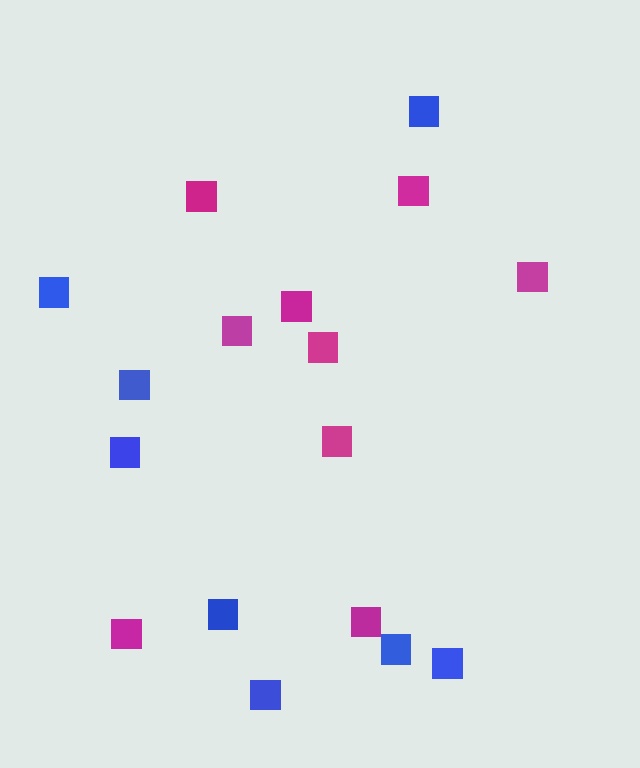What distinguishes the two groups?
There are 2 groups: one group of magenta squares (9) and one group of blue squares (8).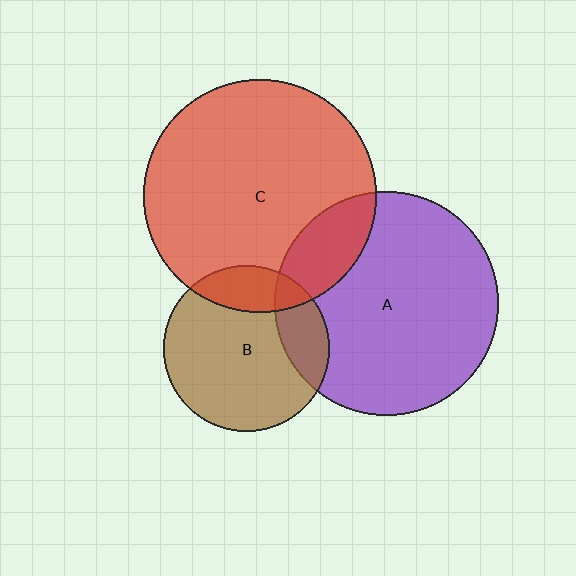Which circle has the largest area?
Circle C (red).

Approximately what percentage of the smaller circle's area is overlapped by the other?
Approximately 15%.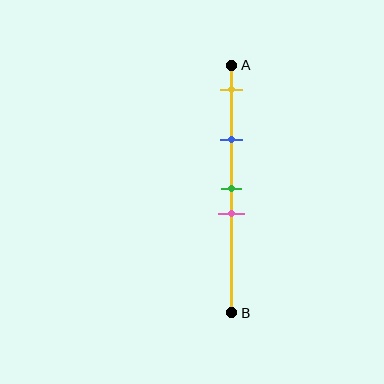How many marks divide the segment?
There are 4 marks dividing the segment.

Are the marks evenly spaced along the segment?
No, the marks are not evenly spaced.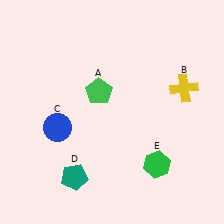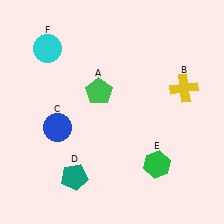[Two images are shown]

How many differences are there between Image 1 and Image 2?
There is 1 difference between the two images.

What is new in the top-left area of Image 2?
A cyan circle (F) was added in the top-left area of Image 2.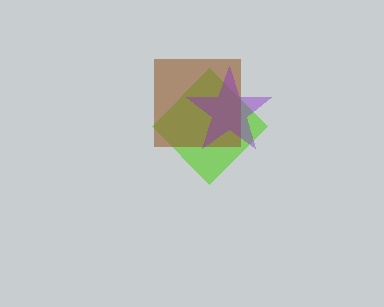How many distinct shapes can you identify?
There are 3 distinct shapes: a lime diamond, a brown square, a purple star.